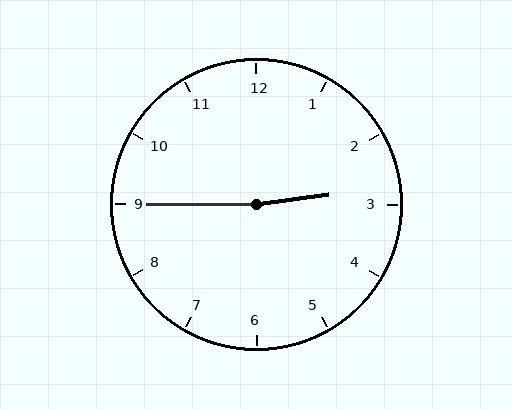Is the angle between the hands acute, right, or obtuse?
It is obtuse.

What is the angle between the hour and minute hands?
Approximately 172 degrees.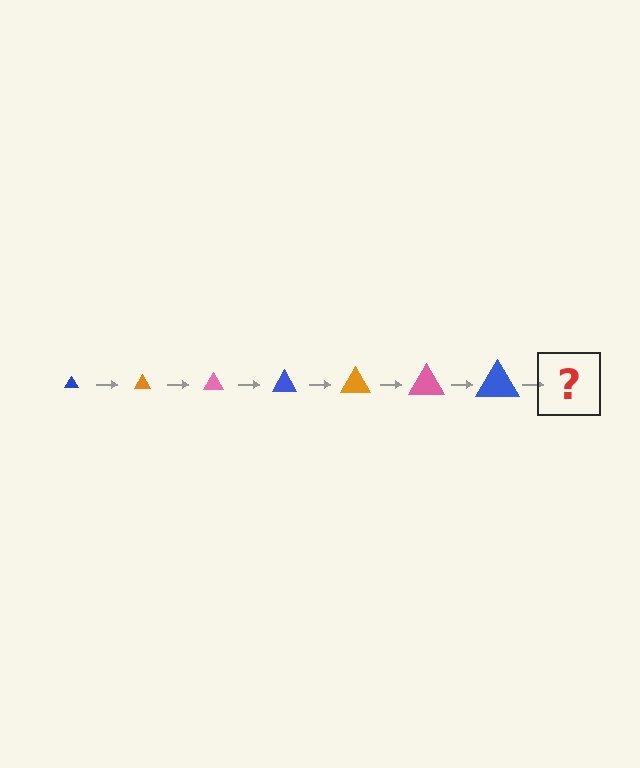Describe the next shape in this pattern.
It should be an orange triangle, larger than the previous one.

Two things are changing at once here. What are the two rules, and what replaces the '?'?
The two rules are that the triangle grows larger each step and the color cycles through blue, orange, and pink. The '?' should be an orange triangle, larger than the previous one.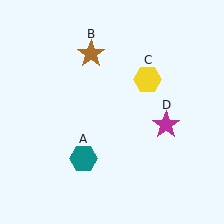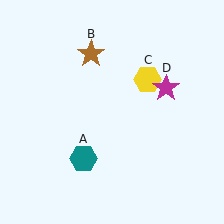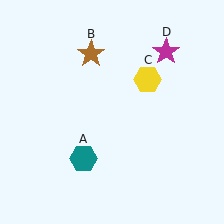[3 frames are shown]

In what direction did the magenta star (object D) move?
The magenta star (object D) moved up.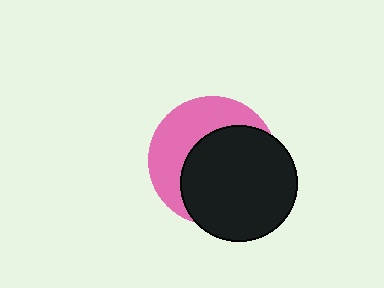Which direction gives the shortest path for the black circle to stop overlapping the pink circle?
Moving toward the lower-right gives the shortest separation.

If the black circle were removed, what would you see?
You would see the complete pink circle.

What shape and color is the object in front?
The object in front is a black circle.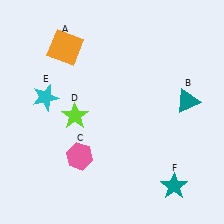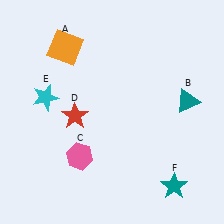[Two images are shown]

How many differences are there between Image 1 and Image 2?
There is 1 difference between the two images.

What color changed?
The star (D) changed from lime in Image 1 to red in Image 2.